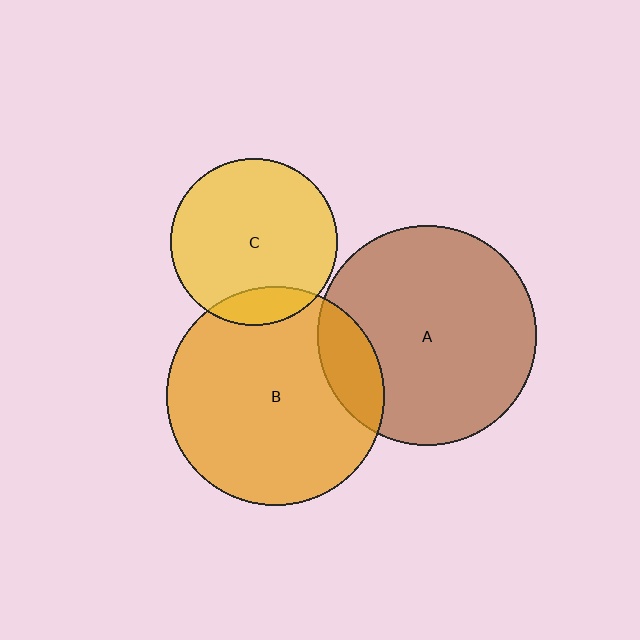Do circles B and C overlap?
Yes.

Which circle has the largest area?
Circle A (brown).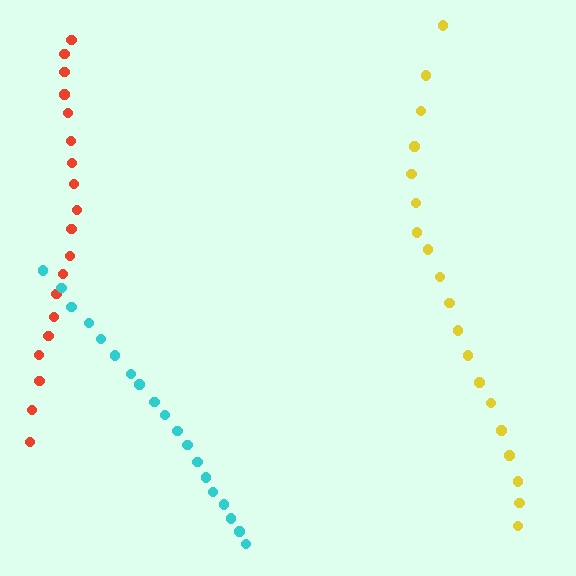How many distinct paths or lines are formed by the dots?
There are 3 distinct paths.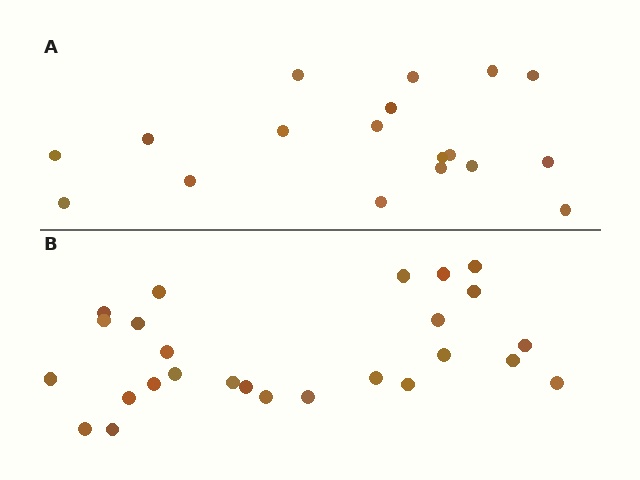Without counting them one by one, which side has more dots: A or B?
Region B (the bottom region) has more dots.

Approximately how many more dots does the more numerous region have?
Region B has roughly 8 or so more dots than region A.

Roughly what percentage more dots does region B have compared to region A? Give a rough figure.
About 45% more.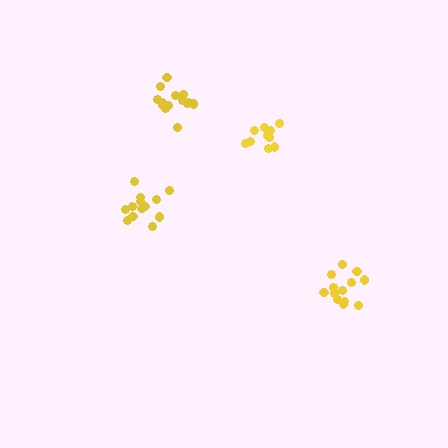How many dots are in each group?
Group 1: 10 dots, Group 2: 13 dots, Group 3: 13 dots, Group 4: 15 dots (51 total).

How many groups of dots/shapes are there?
There are 4 groups.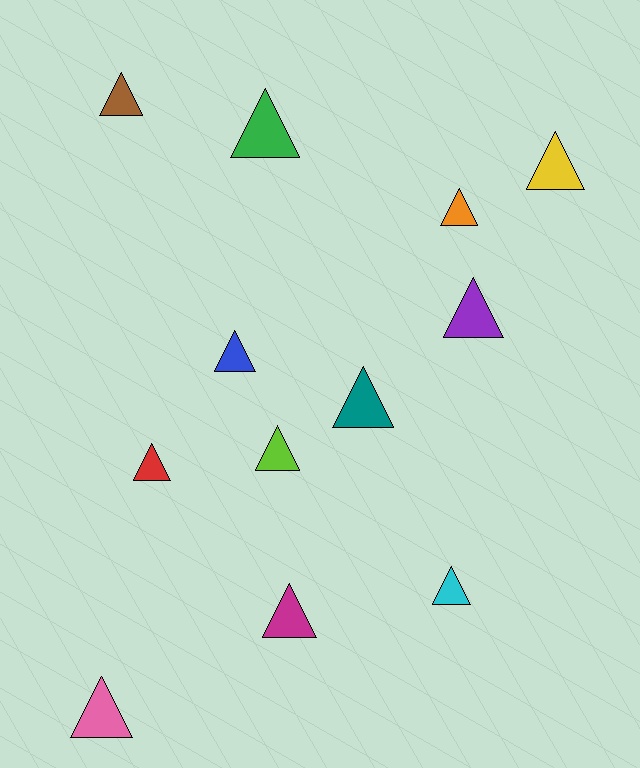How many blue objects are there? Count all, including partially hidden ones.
There is 1 blue object.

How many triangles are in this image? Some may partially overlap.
There are 12 triangles.